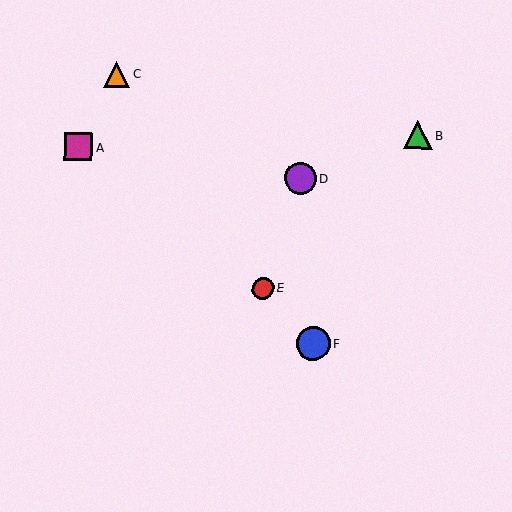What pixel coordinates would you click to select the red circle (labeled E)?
Click at (263, 288) to select the red circle E.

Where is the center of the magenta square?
The center of the magenta square is at (78, 147).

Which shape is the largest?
The blue circle (labeled F) is the largest.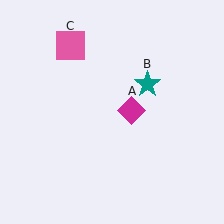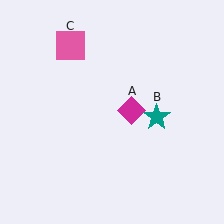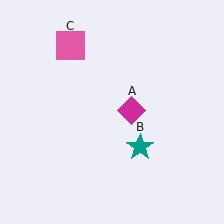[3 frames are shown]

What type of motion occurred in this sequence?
The teal star (object B) rotated clockwise around the center of the scene.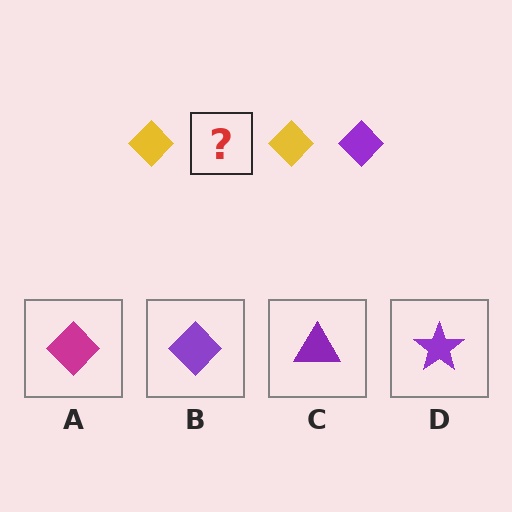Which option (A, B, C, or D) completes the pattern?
B.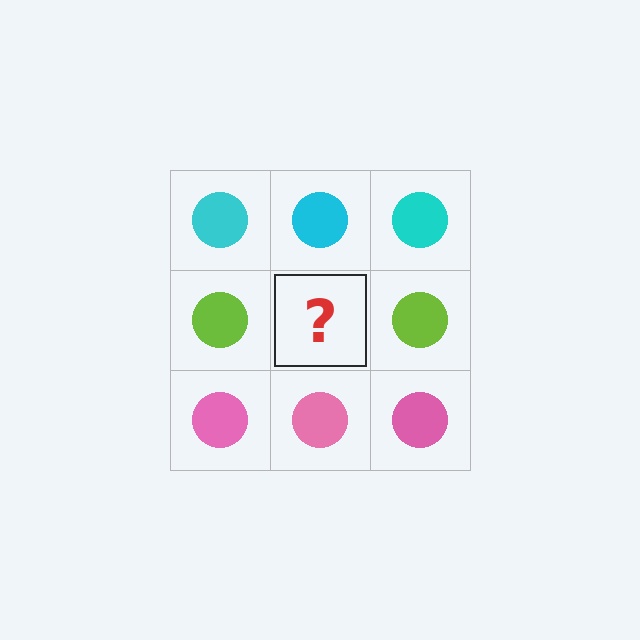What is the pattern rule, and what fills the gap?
The rule is that each row has a consistent color. The gap should be filled with a lime circle.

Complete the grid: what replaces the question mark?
The question mark should be replaced with a lime circle.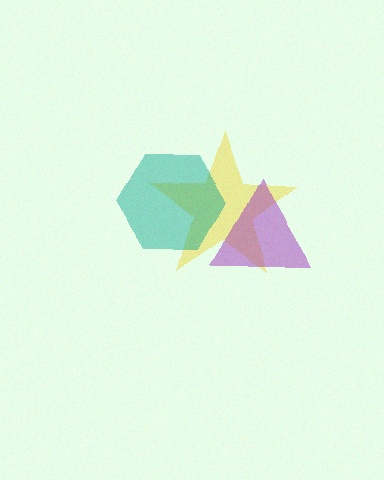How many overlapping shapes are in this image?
There are 3 overlapping shapes in the image.